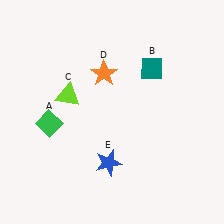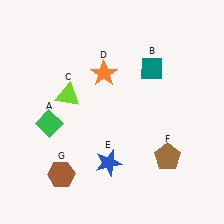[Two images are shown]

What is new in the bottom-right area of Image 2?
A brown pentagon (F) was added in the bottom-right area of Image 2.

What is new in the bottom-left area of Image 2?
A brown hexagon (G) was added in the bottom-left area of Image 2.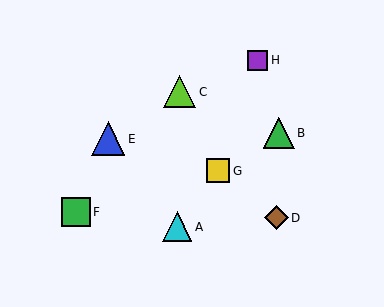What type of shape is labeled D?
Shape D is a brown diamond.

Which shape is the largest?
The blue triangle (labeled E) is the largest.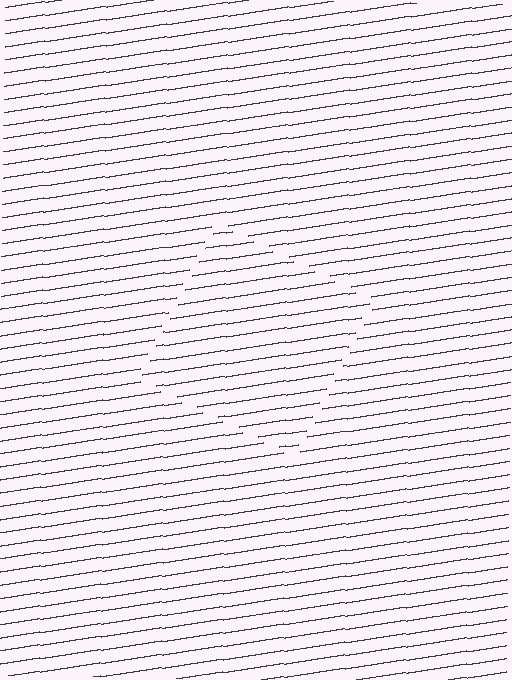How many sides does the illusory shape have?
4 sides — the line-ends trace a square.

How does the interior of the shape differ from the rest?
The interior of the shape contains the same grating, shifted by half a period — the contour is defined by the phase discontinuity where line-ends from the inner and outer gratings abut.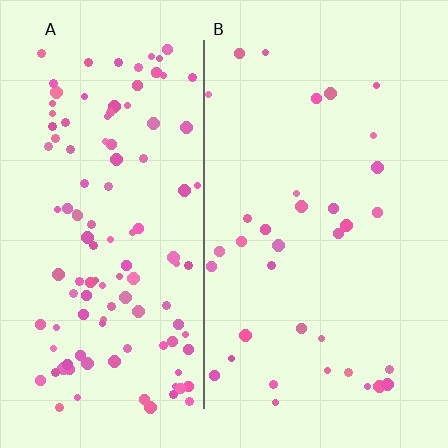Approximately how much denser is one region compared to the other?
Approximately 3.5× — region A over region B.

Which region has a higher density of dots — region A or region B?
A (the left).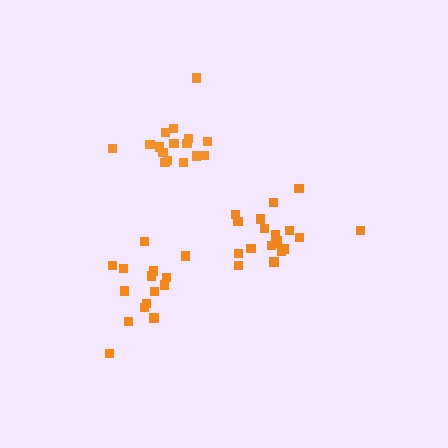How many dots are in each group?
Group 1: 19 dots, Group 2: 15 dots, Group 3: 16 dots (50 total).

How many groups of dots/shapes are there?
There are 3 groups.